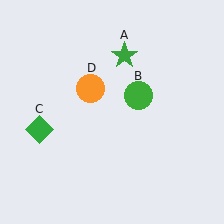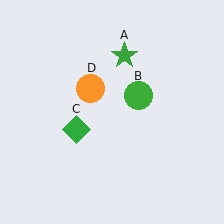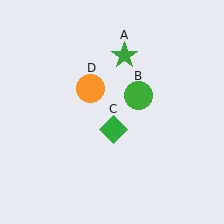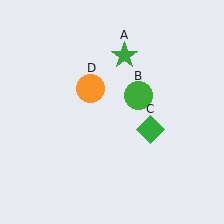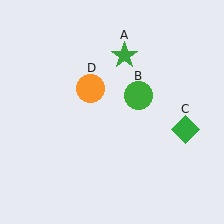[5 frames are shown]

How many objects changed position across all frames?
1 object changed position: green diamond (object C).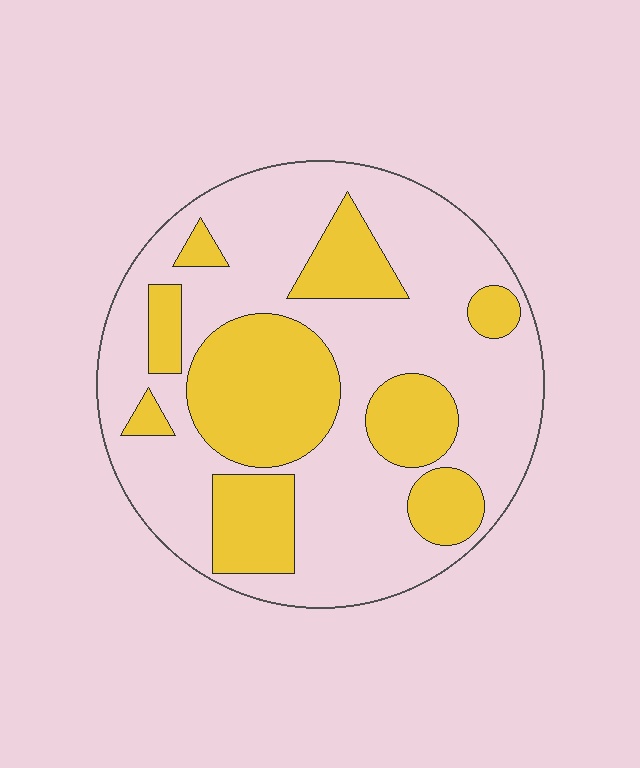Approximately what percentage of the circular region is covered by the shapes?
Approximately 35%.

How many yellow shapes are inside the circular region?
9.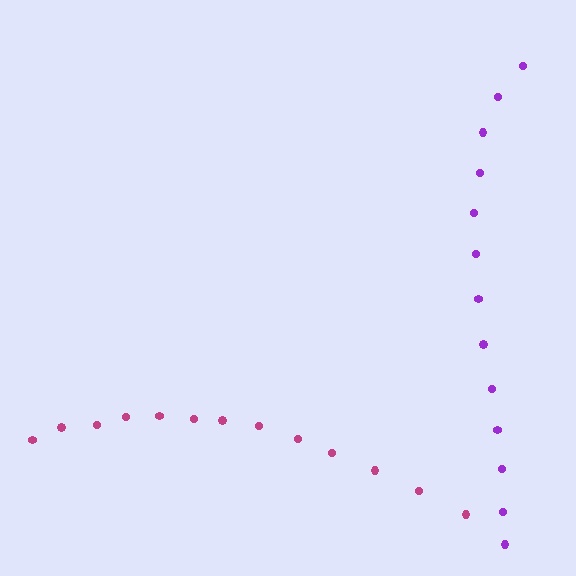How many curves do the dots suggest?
There are 2 distinct paths.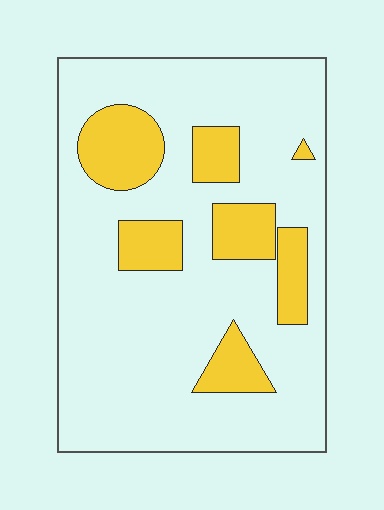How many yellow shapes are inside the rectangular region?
7.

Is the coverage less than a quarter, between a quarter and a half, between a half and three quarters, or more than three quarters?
Less than a quarter.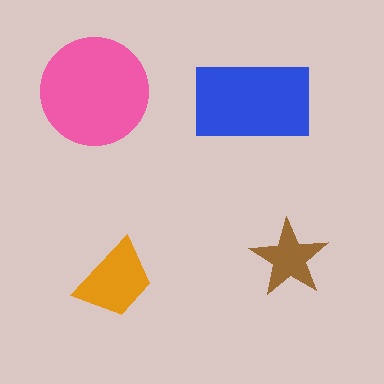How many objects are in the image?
There are 4 objects in the image.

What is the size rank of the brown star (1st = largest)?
4th.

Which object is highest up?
The pink circle is topmost.